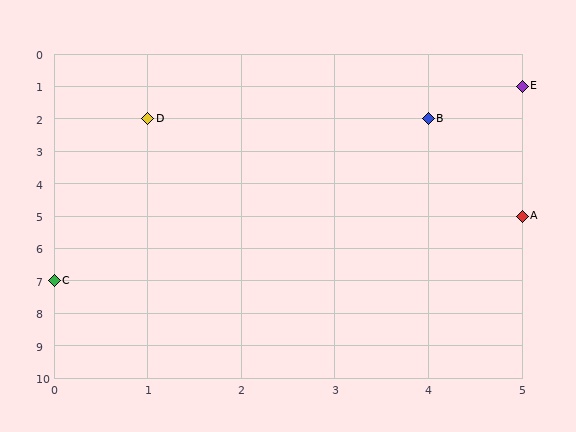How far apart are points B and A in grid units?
Points B and A are 1 column and 3 rows apart (about 3.2 grid units diagonally).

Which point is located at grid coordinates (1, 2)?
Point D is at (1, 2).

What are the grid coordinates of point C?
Point C is at grid coordinates (0, 7).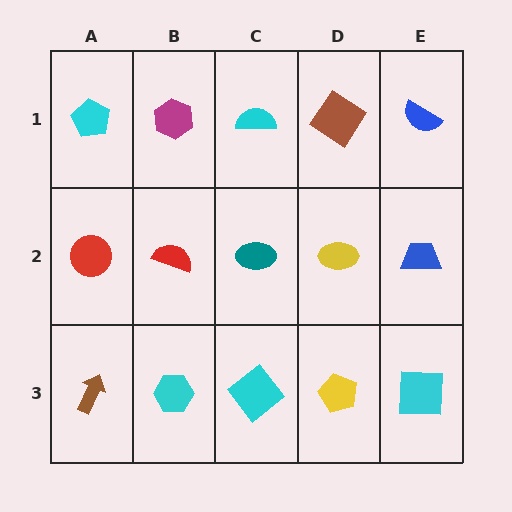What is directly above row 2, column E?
A blue semicircle.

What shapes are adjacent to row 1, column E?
A blue trapezoid (row 2, column E), a brown diamond (row 1, column D).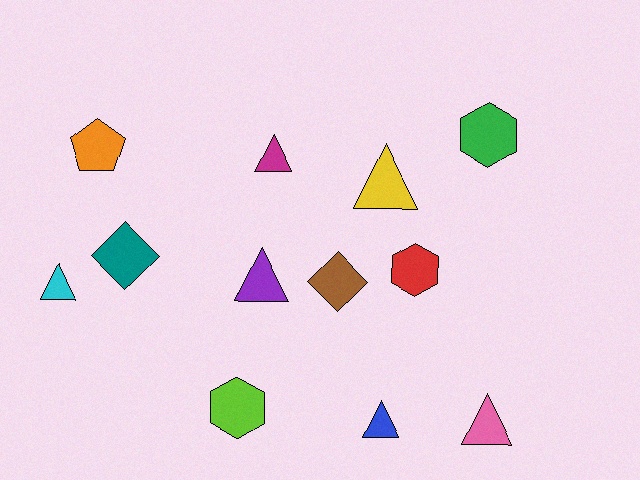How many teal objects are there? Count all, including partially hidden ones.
There is 1 teal object.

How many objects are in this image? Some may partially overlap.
There are 12 objects.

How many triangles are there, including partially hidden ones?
There are 6 triangles.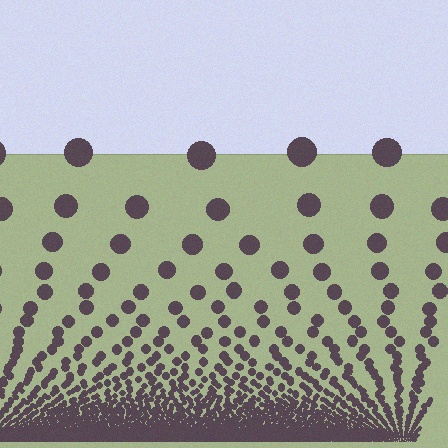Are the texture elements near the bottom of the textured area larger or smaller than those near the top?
Smaller. The gradient is inverted — elements near the bottom are smaller and denser.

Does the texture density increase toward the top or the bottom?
Density increases toward the bottom.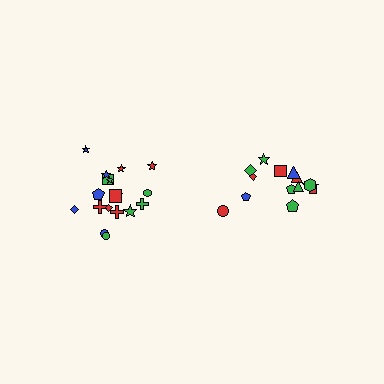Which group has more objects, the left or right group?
The left group.